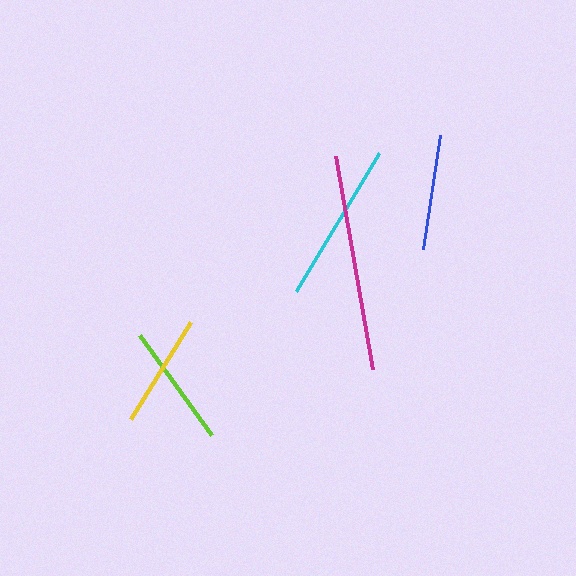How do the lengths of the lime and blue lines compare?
The lime and blue lines are approximately the same length.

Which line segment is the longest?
The magenta line is the longest at approximately 216 pixels.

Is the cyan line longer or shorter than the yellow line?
The cyan line is longer than the yellow line.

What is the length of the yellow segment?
The yellow segment is approximately 114 pixels long.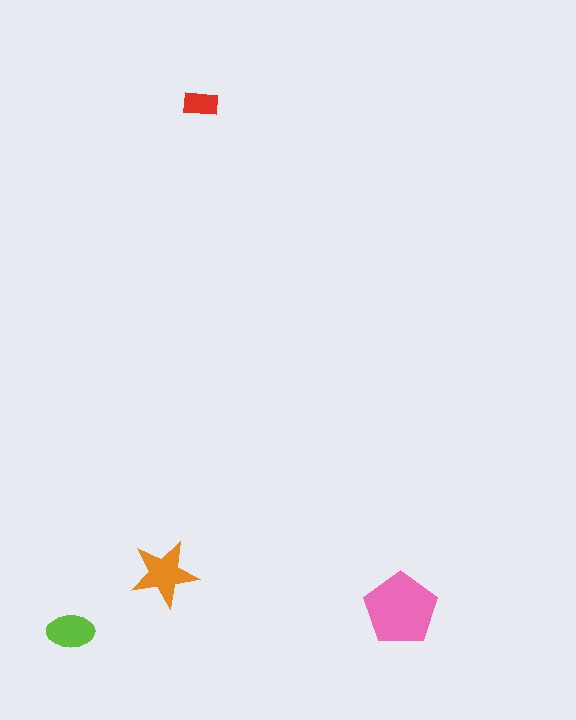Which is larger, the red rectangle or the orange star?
The orange star.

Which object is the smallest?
The red rectangle.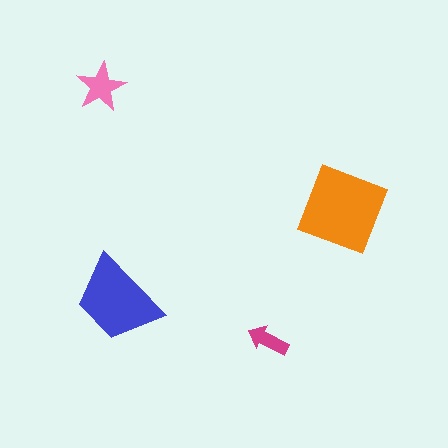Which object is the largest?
The orange diamond.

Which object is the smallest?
The magenta arrow.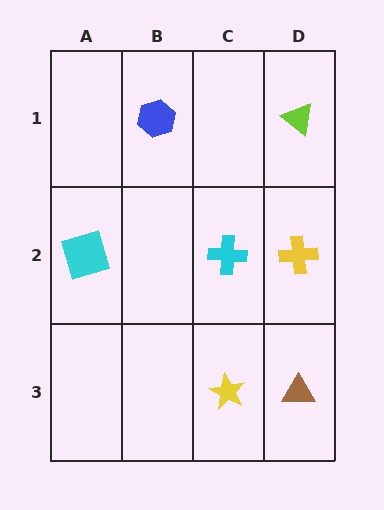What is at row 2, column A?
A cyan square.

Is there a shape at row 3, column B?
No, that cell is empty.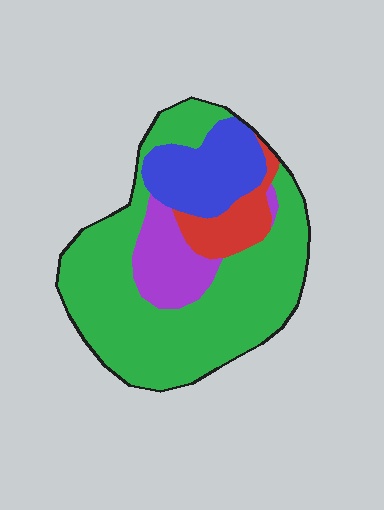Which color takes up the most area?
Green, at roughly 60%.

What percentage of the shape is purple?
Purple takes up about one eighth (1/8) of the shape.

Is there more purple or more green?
Green.